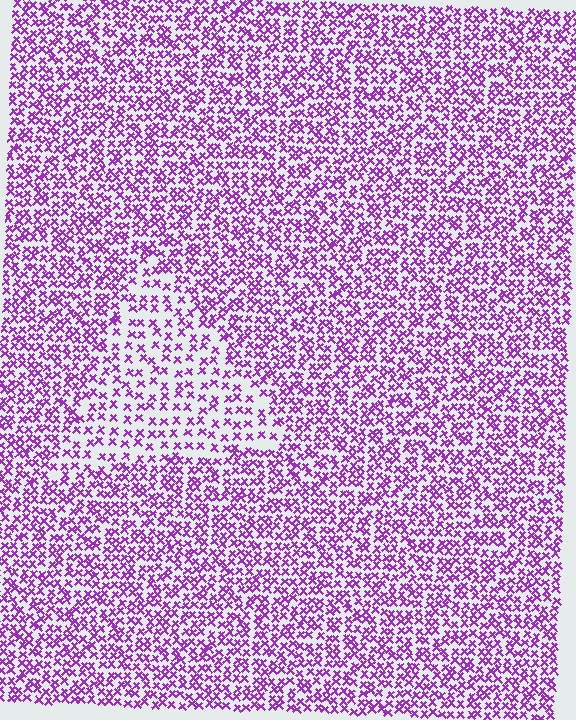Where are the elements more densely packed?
The elements are more densely packed outside the triangle boundary.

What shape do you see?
I see a triangle.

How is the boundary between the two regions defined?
The boundary is defined by a change in element density (approximately 1.9x ratio). All elements are the same color, size, and shape.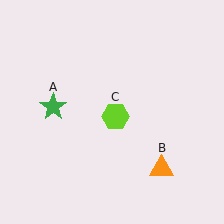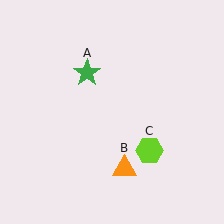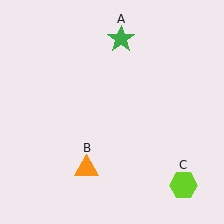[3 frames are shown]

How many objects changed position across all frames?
3 objects changed position: green star (object A), orange triangle (object B), lime hexagon (object C).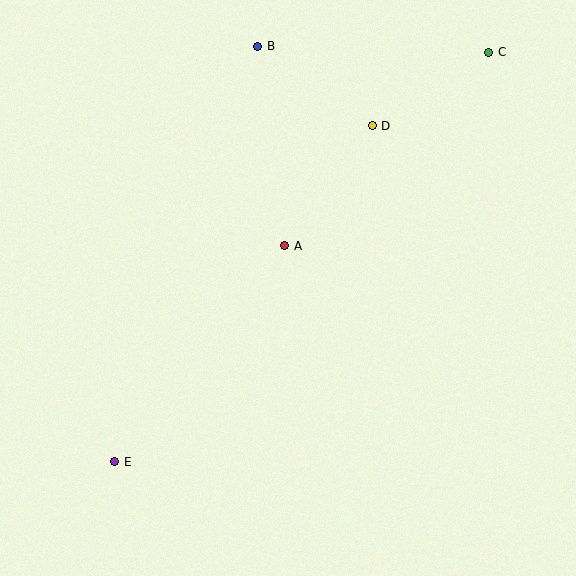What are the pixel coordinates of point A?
Point A is at (285, 246).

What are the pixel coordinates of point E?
Point E is at (115, 462).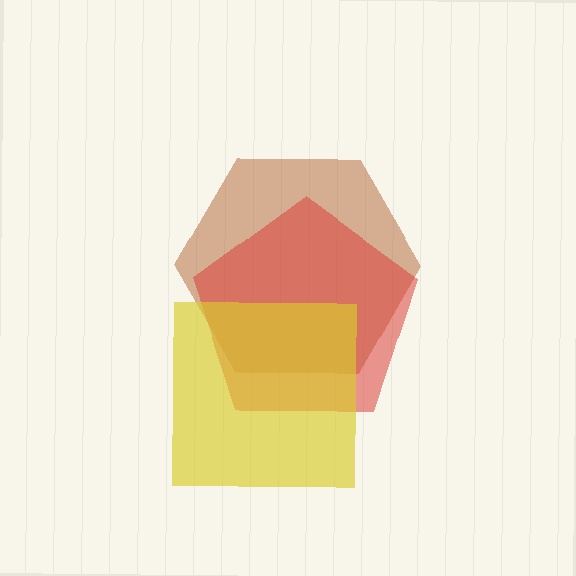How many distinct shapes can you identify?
There are 3 distinct shapes: a brown hexagon, a red pentagon, a yellow square.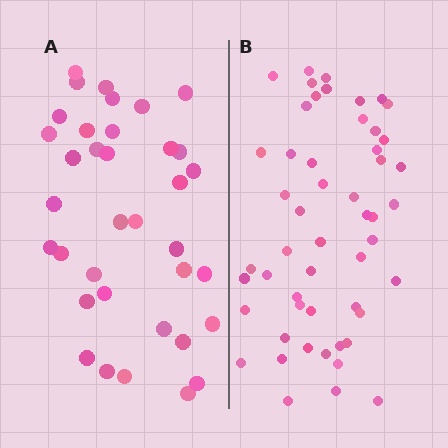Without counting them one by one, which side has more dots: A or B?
Region B (the right region) has more dots.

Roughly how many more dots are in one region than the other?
Region B has approximately 15 more dots than region A.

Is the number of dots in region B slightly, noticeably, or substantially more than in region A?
Region B has noticeably more, but not dramatically so. The ratio is roughly 1.4 to 1.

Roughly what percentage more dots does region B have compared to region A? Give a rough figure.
About 45% more.